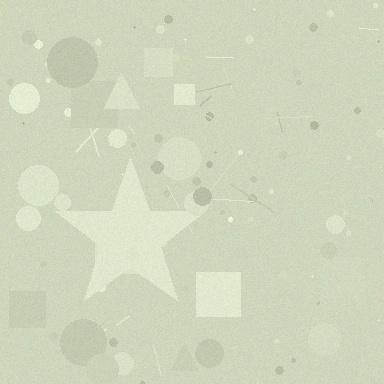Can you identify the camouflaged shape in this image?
The camouflaged shape is a star.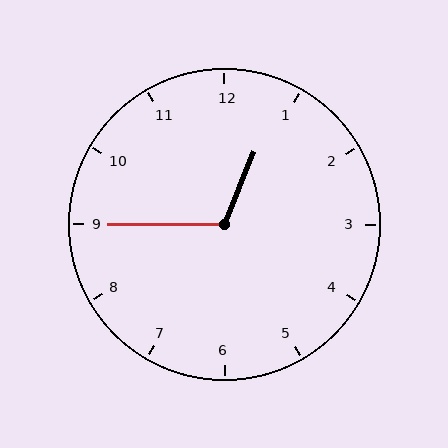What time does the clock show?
12:45.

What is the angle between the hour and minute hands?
Approximately 112 degrees.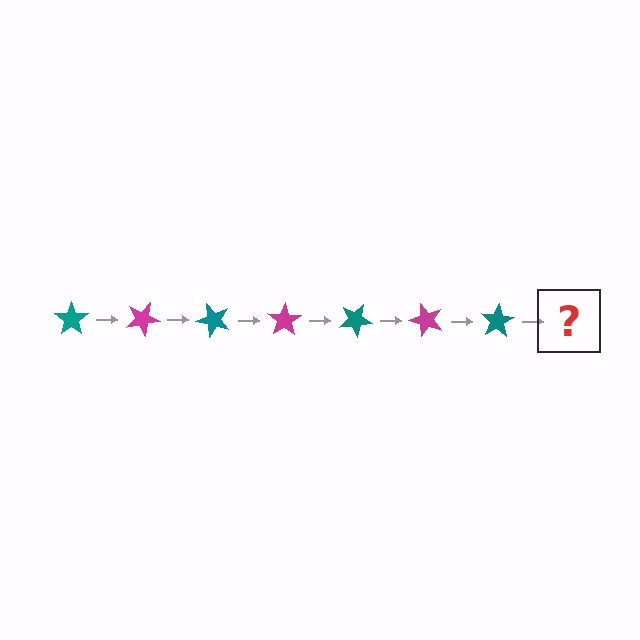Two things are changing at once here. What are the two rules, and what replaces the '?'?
The two rules are that it rotates 25 degrees each step and the color cycles through teal and magenta. The '?' should be a magenta star, rotated 175 degrees from the start.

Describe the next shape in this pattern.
It should be a magenta star, rotated 175 degrees from the start.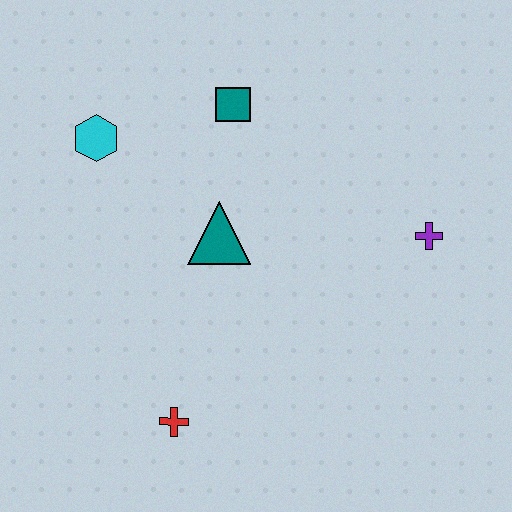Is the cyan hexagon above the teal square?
No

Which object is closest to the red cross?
The teal triangle is closest to the red cross.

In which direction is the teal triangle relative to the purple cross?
The teal triangle is to the left of the purple cross.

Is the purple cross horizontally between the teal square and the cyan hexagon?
No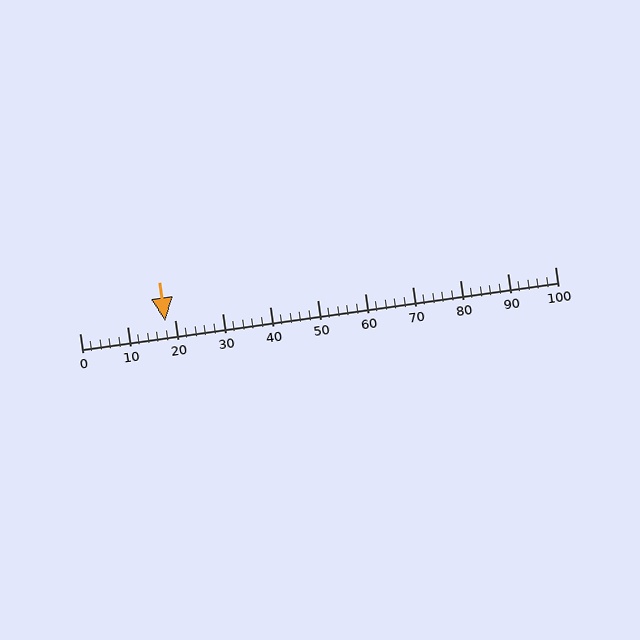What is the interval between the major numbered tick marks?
The major tick marks are spaced 10 units apart.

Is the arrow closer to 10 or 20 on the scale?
The arrow is closer to 20.